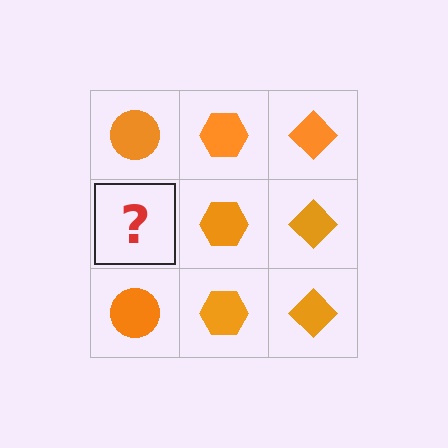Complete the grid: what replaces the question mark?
The question mark should be replaced with an orange circle.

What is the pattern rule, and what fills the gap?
The rule is that each column has a consistent shape. The gap should be filled with an orange circle.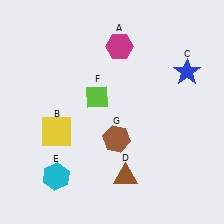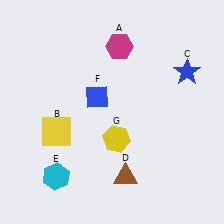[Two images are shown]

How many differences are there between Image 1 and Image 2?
There are 2 differences between the two images.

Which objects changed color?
F changed from lime to blue. G changed from brown to yellow.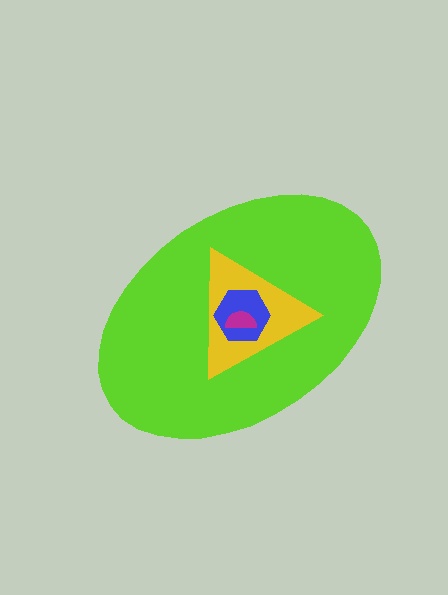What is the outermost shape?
The lime ellipse.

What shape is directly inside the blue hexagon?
The magenta semicircle.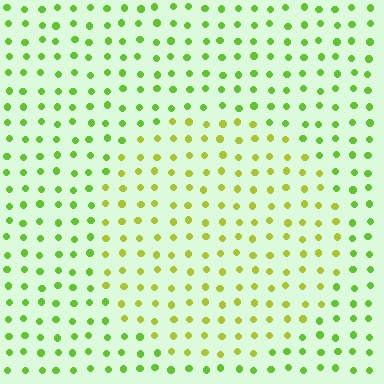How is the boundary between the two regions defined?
The boundary is defined purely by a slight shift in hue (about 30 degrees). Spacing, size, and orientation are identical on both sides.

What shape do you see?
I see a circle.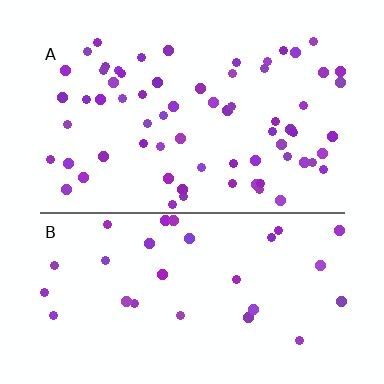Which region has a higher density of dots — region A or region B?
A (the top).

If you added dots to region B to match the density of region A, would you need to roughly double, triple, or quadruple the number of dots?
Approximately double.